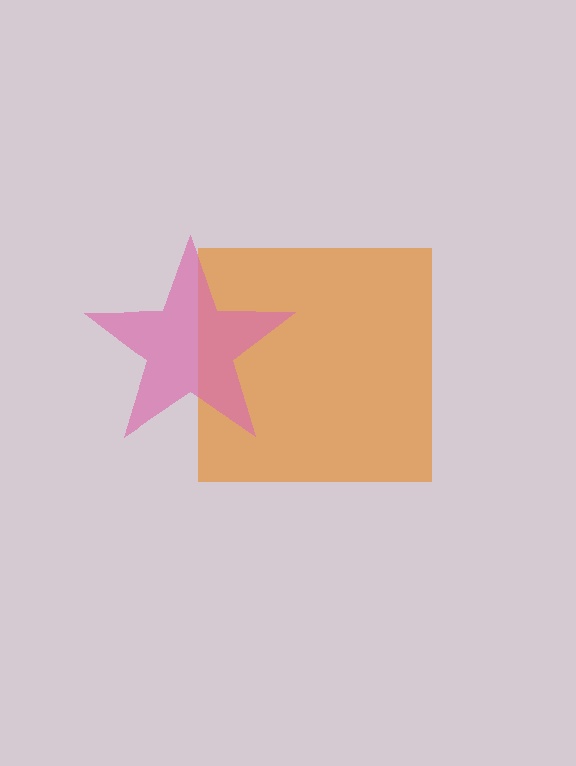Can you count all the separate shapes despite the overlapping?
Yes, there are 2 separate shapes.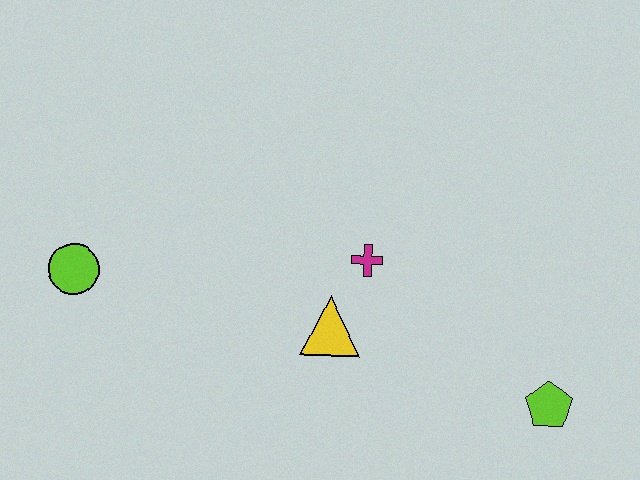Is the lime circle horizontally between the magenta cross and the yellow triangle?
No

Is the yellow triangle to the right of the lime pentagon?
No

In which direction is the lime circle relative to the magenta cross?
The lime circle is to the left of the magenta cross.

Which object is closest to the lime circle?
The yellow triangle is closest to the lime circle.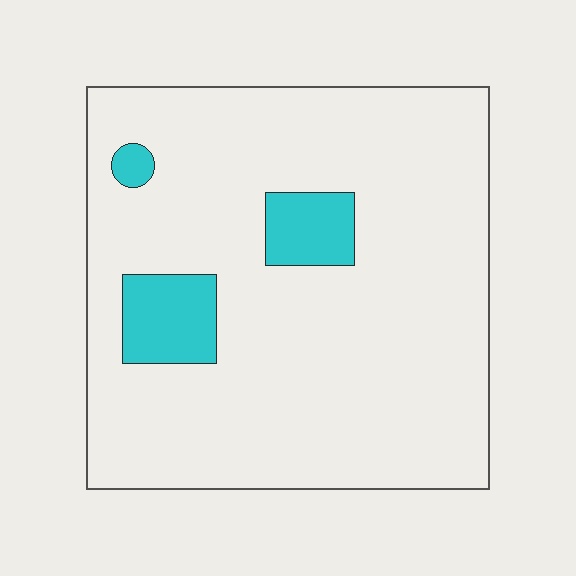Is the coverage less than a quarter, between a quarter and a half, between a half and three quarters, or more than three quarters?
Less than a quarter.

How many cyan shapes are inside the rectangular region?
3.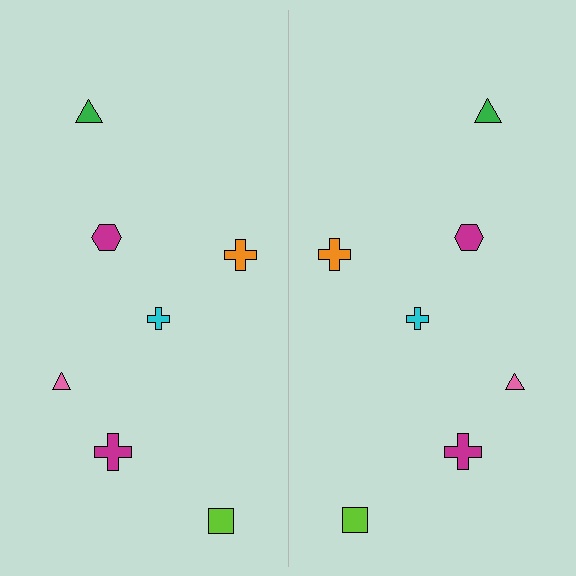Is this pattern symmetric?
Yes, this pattern has bilateral (reflection) symmetry.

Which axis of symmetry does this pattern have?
The pattern has a vertical axis of symmetry running through the center of the image.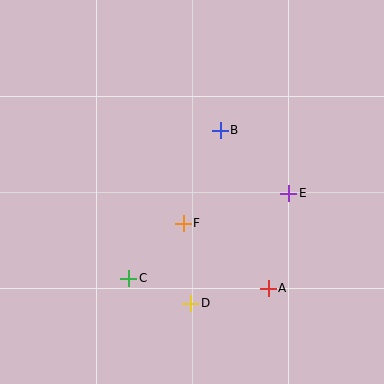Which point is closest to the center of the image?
Point F at (183, 223) is closest to the center.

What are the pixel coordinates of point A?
Point A is at (268, 288).